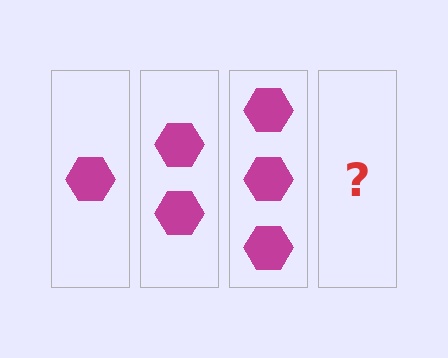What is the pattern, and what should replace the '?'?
The pattern is that each step adds one more hexagon. The '?' should be 4 hexagons.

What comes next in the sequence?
The next element should be 4 hexagons.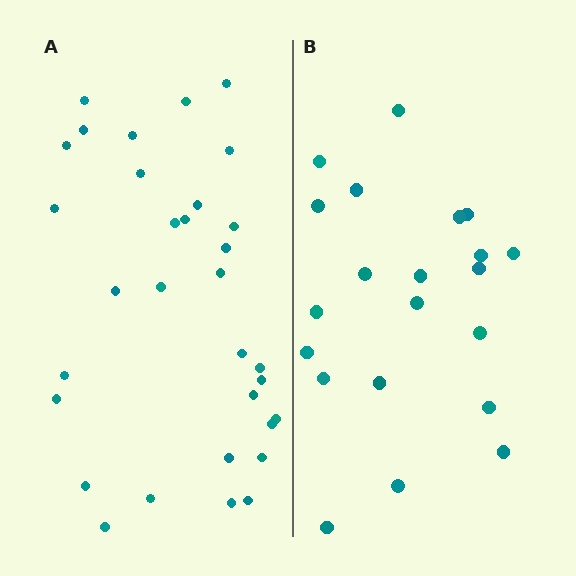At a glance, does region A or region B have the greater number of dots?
Region A (the left region) has more dots.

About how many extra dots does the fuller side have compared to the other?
Region A has roughly 12 or so more dots than region B.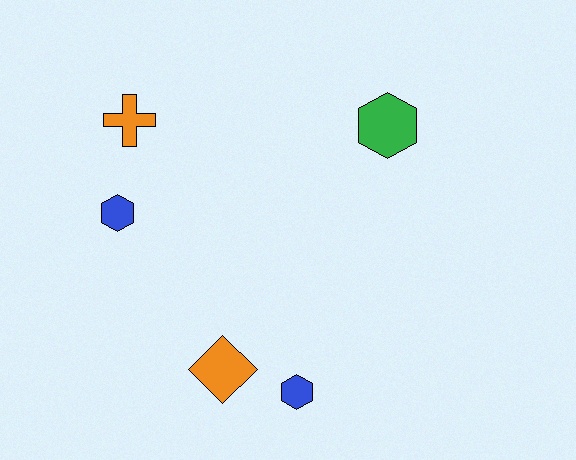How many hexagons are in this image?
There are 3 hexagons.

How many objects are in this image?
There are 5 objects.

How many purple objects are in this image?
There are no purple objects.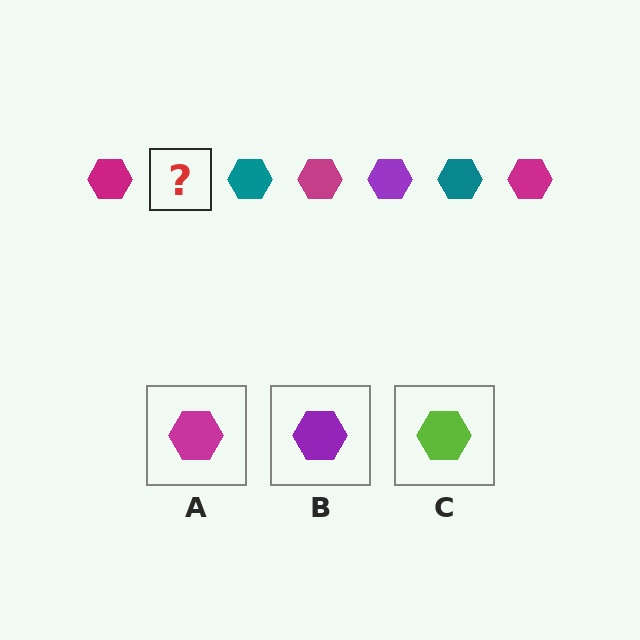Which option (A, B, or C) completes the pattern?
B.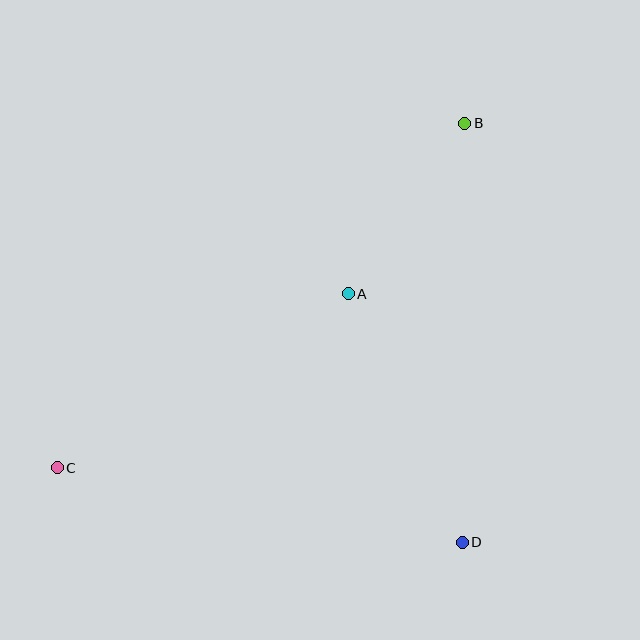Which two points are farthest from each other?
Points B and C are farthest from each other.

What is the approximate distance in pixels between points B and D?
The distance between B and D is approximately 419 pixels.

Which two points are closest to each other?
Points A and B are closest to each other.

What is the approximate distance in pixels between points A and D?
The distance between A and D is approximately 273 pixels.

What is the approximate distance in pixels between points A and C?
The distance between A and C is approximately 339 pixels.